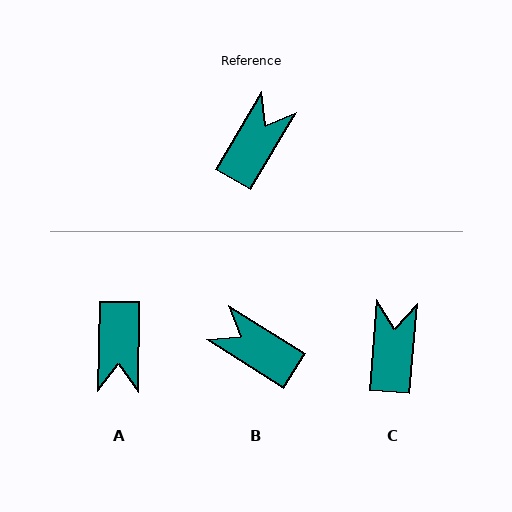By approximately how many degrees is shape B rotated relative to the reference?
Approximately 88 degrees counter-clockwise.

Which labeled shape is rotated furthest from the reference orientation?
A, about 150 degrees away.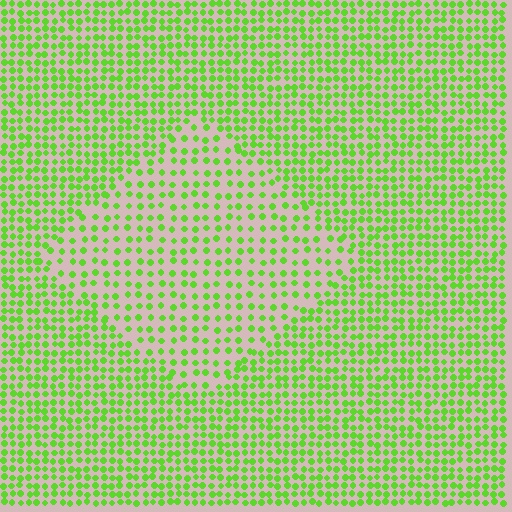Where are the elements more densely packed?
The elements are more densely packed outside the diamond boundary.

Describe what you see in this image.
The image contains small lime elements arranged at two different densities. A diamond-shaped region is visible where the elements are less densely packed than the surrounding area.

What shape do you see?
I see a diamond.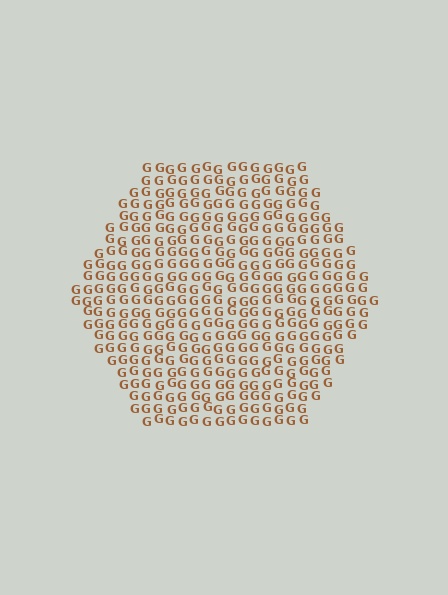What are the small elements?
The small elements are letter G's.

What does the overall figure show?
The overall figure shows a hexagon.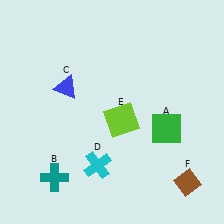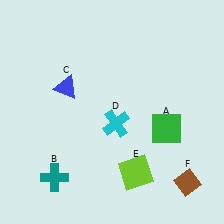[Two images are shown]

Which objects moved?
The objects that moved are: the cyan cross (D), the lime square (E).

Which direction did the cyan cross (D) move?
The cyan cross (D) moved up.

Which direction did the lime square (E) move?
The lime square (E) moved down.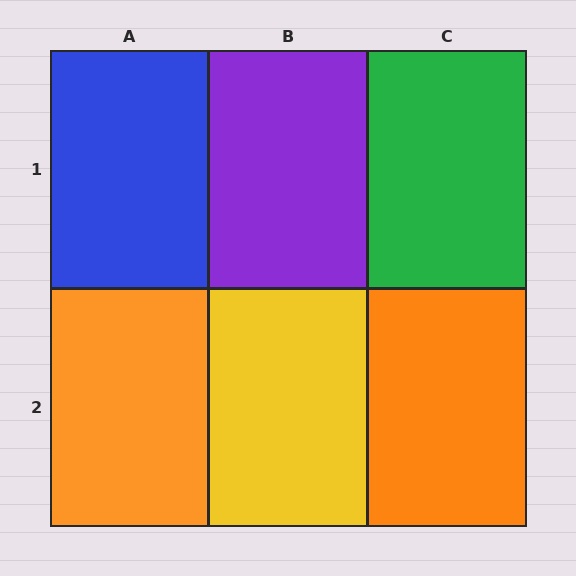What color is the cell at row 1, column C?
Green.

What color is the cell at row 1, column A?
Blue.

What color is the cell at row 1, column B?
Purple.